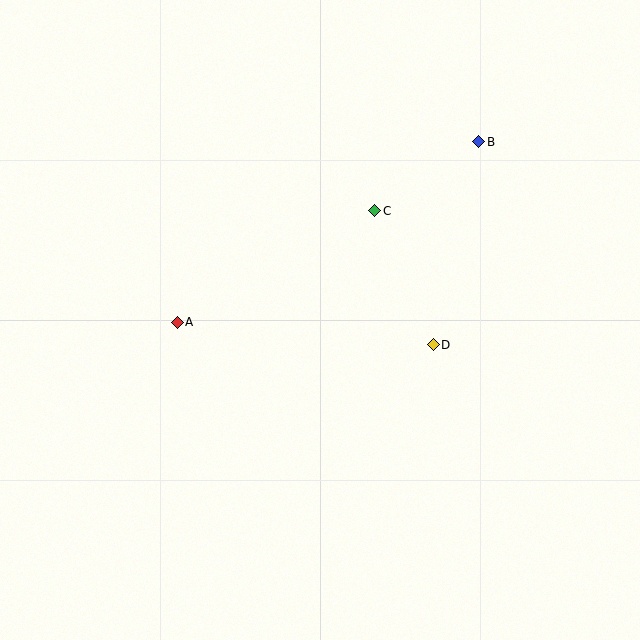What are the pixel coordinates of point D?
Point D is at (433, 345).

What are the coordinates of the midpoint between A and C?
The midpoint between A and C is at (276, 267).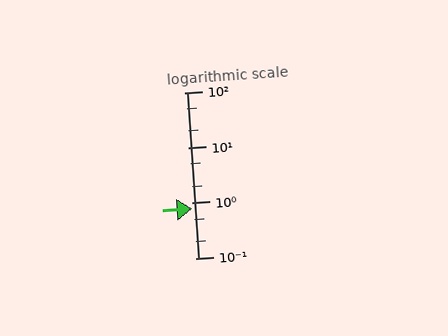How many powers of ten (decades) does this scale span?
The scale spans 3 decades, from 0.1 to 100.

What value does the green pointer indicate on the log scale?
The pointer indicates approximately 0.8.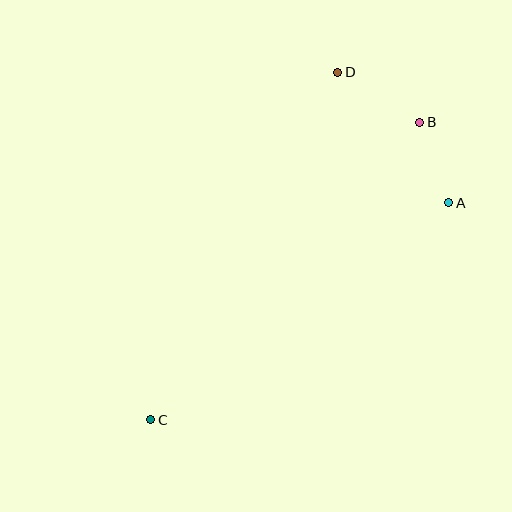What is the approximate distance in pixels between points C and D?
The distance between C and D is approximately 394 pixels.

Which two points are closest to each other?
Points A and B are closest to each other.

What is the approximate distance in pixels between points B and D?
The distance between B and D is approximately 96 pixels.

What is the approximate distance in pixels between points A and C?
The distance between A and C is approximately 368 pixels.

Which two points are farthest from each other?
Points B and C are farthest from each other.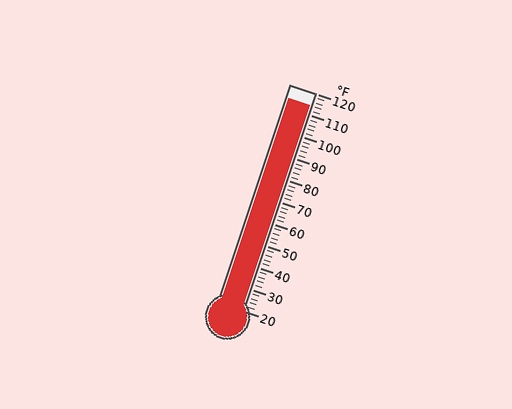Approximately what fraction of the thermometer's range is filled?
The thermometer is filled to approximately 95% of its range.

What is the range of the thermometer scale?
The thermometer scale ranges from 20°F to 120°F.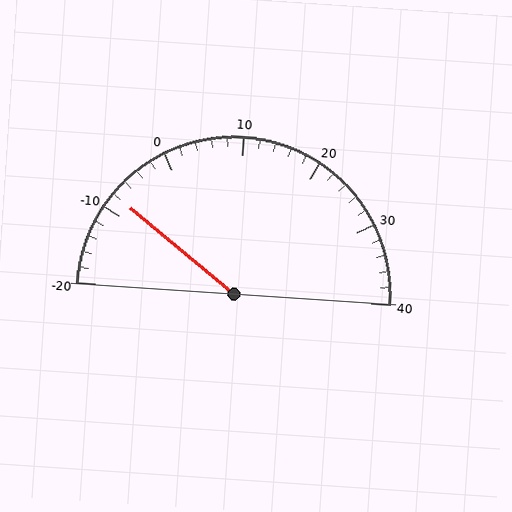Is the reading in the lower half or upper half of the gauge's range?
The reading is in the lower half of the range (-20 to 40).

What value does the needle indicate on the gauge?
The needle indicates approximately -8.